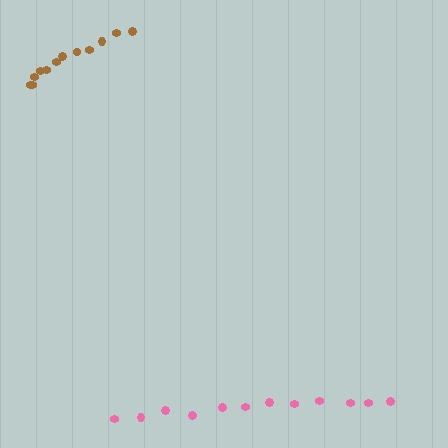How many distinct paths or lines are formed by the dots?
There are 2 distinct paths.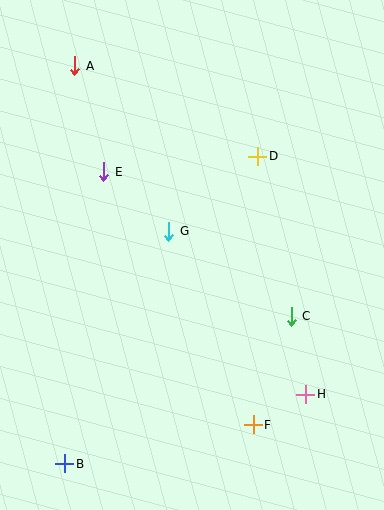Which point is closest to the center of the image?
Point G at (169, 231) is closest to the center.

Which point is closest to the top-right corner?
Point D is closest to the top-right corner.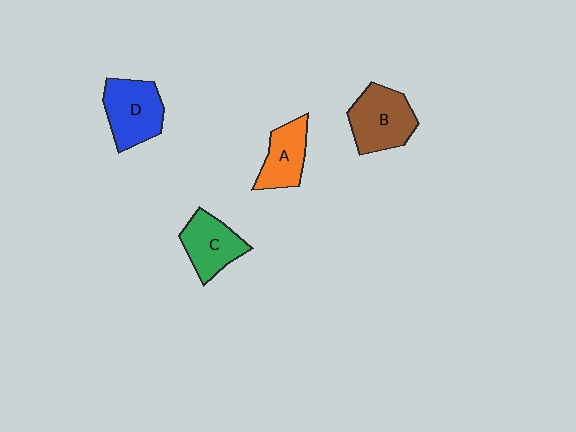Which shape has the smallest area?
Shape A (orange).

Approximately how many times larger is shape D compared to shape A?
Approximately 1.3 times.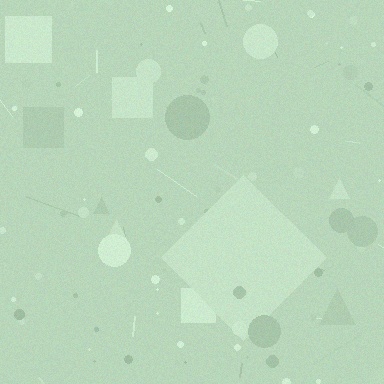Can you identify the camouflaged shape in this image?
The camouflaged shape is a diamond.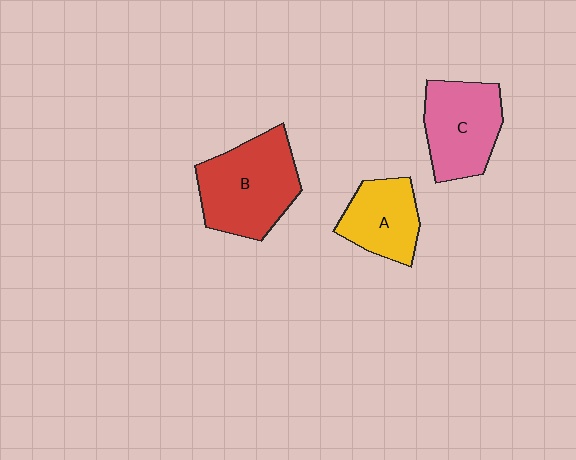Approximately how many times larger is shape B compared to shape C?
Approximately 1.2 times.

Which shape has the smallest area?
Shape A (yellow).